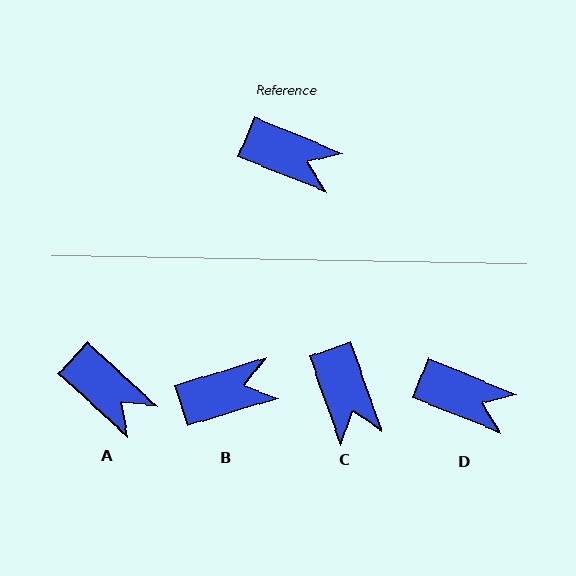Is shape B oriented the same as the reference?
No, it is off by about 39 degrees.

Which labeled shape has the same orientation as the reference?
D.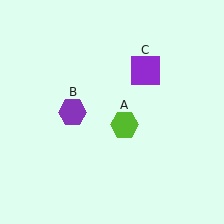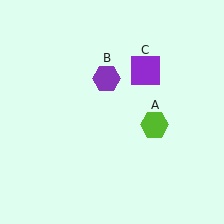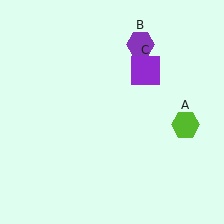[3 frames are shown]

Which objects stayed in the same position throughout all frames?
Purple square (object C) remained stationary.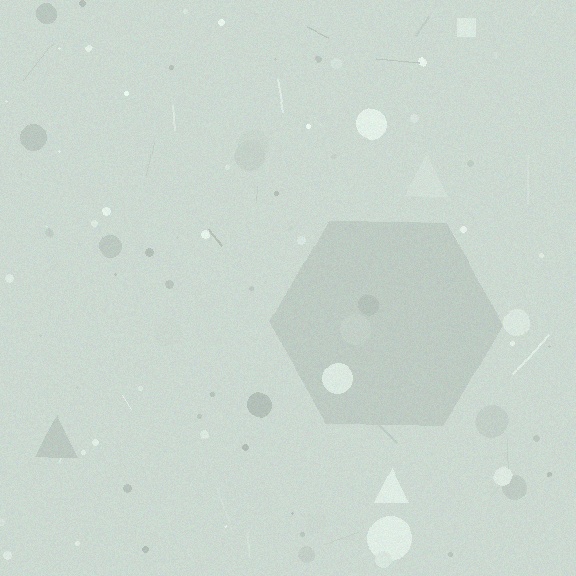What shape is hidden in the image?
A hexagon is hidden in the image.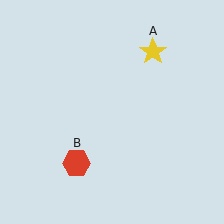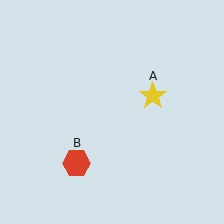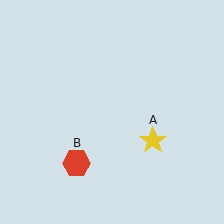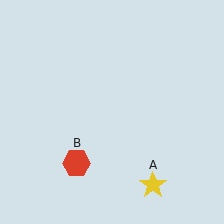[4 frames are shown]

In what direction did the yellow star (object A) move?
The yellow star (object A) moved down.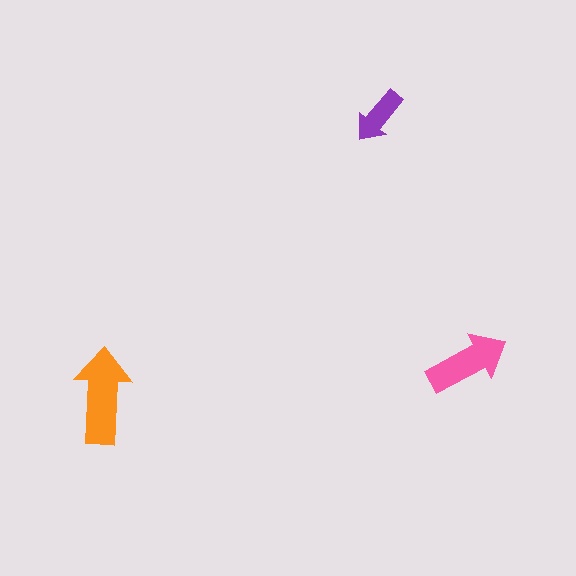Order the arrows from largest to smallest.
the orange one, the pink one, the purple one.